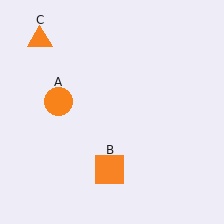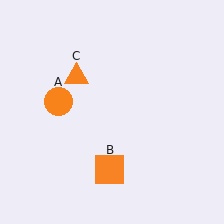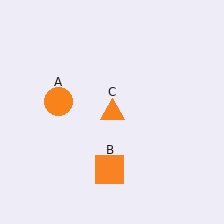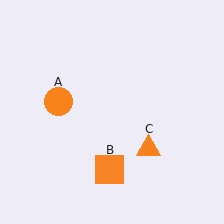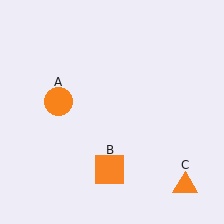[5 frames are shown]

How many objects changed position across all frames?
1 object changed position: orange triangle (object C).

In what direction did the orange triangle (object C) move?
The orange triangle (object C) moved down and to the right.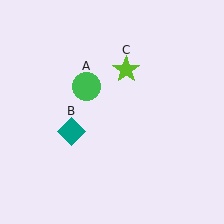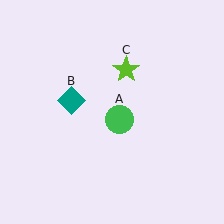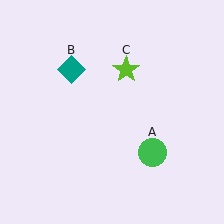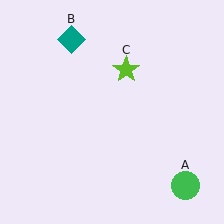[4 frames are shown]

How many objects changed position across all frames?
2 objects changed position: green circle (object A), teal diamond (object B).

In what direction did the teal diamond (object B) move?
The teal diamond (object B) moved up.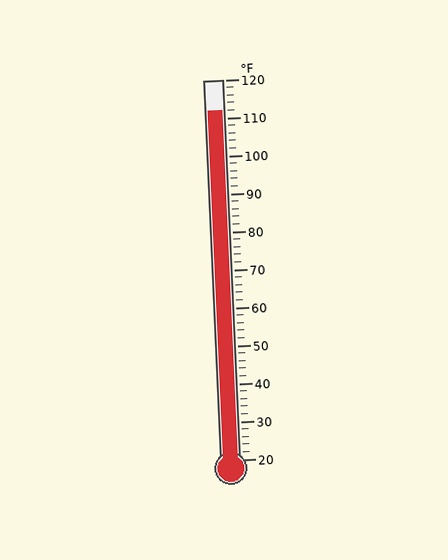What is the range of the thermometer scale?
The thermometer scale ranges from 20°F to 120°F.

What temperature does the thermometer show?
The thermometer shows approximately 112°F.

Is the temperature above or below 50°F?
The temperature is above 50°F.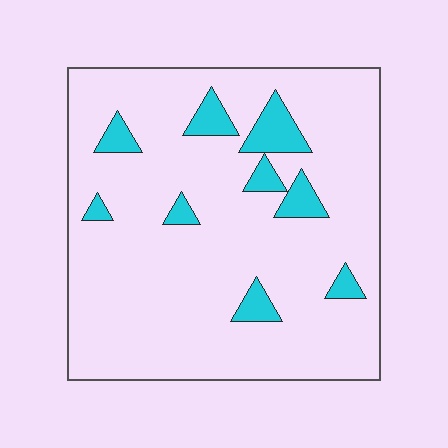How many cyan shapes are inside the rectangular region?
9.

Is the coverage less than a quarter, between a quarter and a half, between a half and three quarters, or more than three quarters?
Less than a quarter.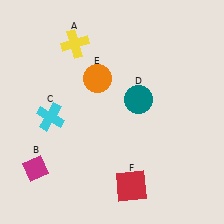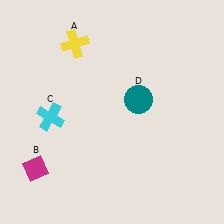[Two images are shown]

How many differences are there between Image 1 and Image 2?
There are 2 differences between the two images.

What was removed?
The red square (F), the orange circle (E) were removed in Image 2.